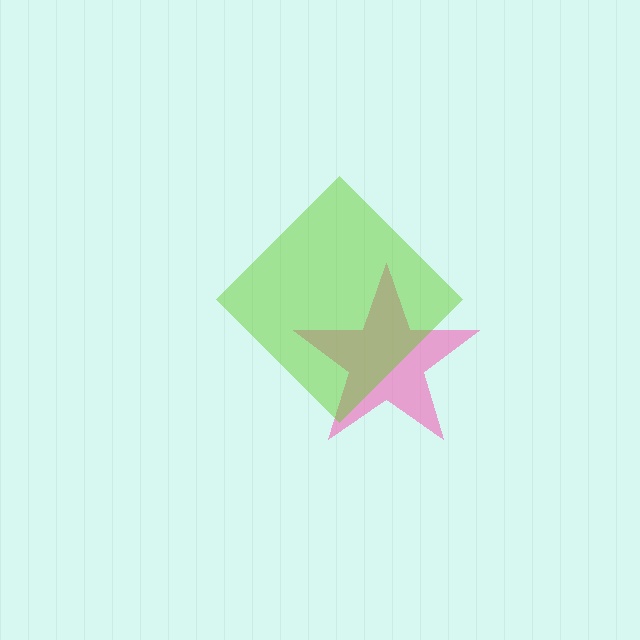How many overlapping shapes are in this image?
There are 2 overlapping shapes in the image.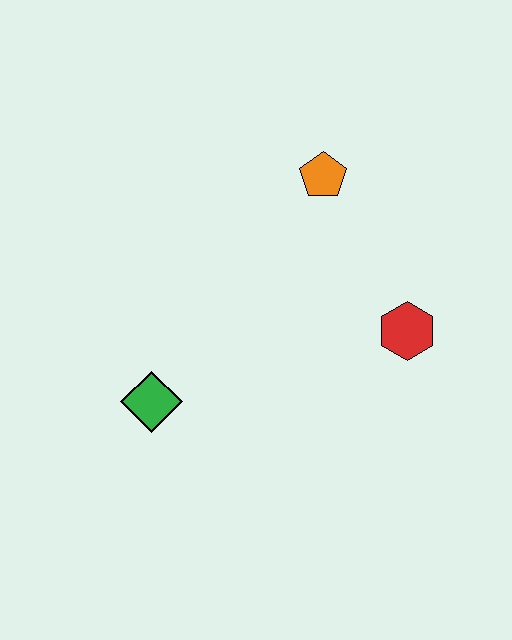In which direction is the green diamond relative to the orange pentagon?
The green diamond is below the orange pentagon.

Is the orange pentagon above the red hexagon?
Yes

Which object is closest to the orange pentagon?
The red hexagon is closest to the orange pentagon.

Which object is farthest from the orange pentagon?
The green diamond is farthest from the orange pentagon.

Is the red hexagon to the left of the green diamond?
No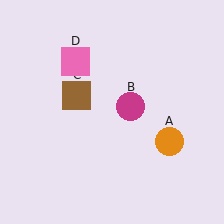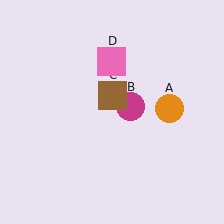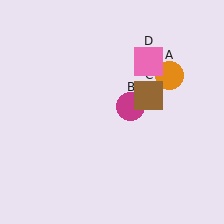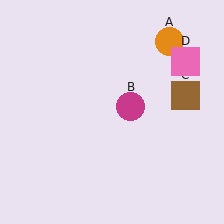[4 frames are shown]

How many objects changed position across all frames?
3 objects changed position: orange circle (object A), brown square (object C), pink square (object D).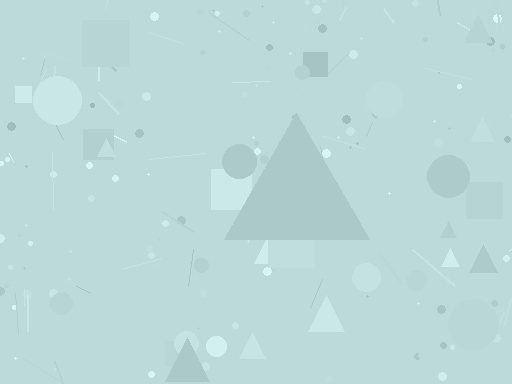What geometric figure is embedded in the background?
A triangle is embedded in the background.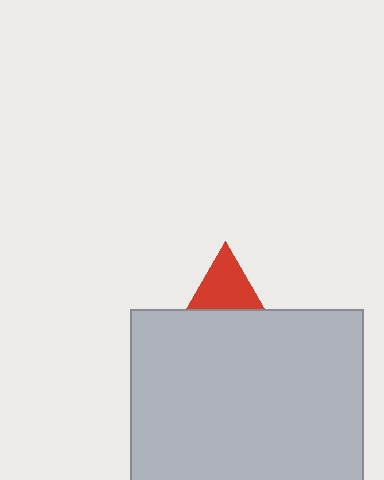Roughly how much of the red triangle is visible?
A small part of it is visible (roughly 43%).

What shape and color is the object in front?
The object in front is a light gray square.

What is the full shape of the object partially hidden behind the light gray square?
The partially hidden object is a red triangle.